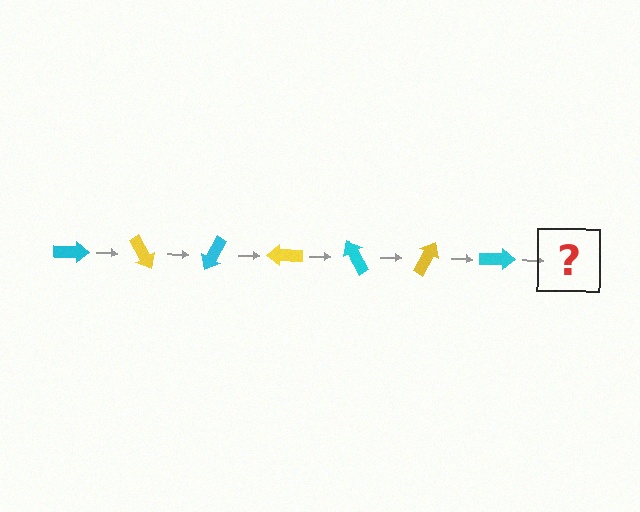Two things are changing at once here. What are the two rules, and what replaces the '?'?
The two rules are that it rotates 60 degrees each step and the color cycles through cyan and yellow. The '?' should be a yellow arrow, rotated 420 degrees from the start.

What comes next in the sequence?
The next element should be a yellow arrow, rotated 420 degrees from the start.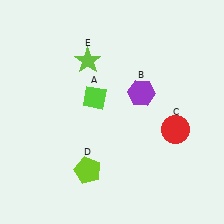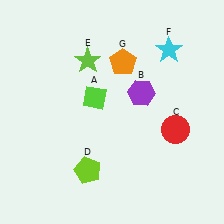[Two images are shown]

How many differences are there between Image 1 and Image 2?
There are 2 differences between the two images.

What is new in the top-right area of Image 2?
An orange pentagon (G) was added in the top-right area of Image 2.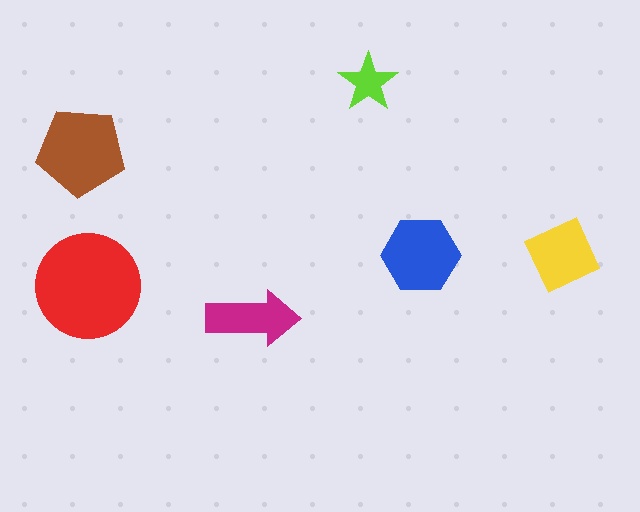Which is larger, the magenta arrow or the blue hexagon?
The blue hexagon.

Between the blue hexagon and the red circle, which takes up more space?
The red circle.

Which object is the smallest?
The lime star.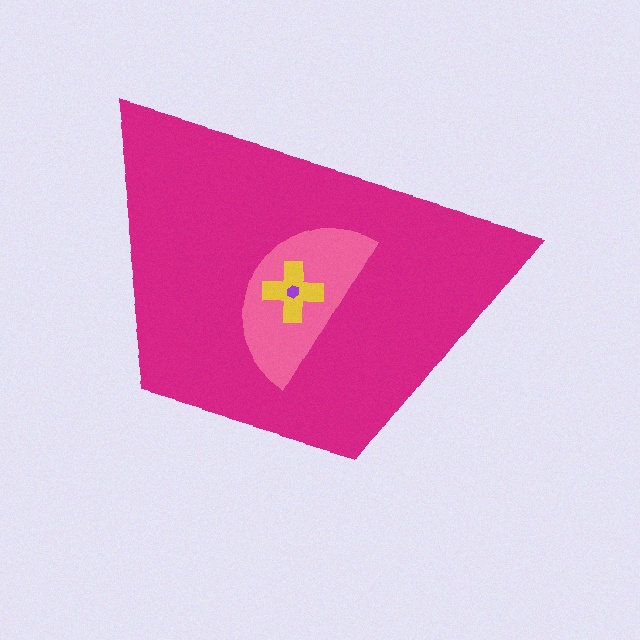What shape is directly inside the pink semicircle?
The yellow cross.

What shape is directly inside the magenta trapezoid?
The pink semicircle.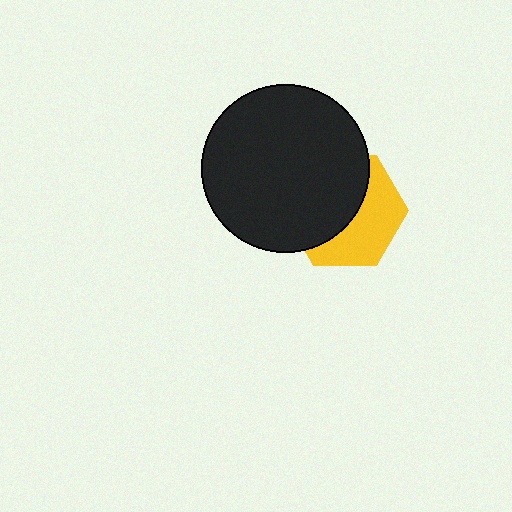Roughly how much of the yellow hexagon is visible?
About half of it is visible (roughly 46%).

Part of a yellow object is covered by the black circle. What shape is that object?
It is a hexagon.